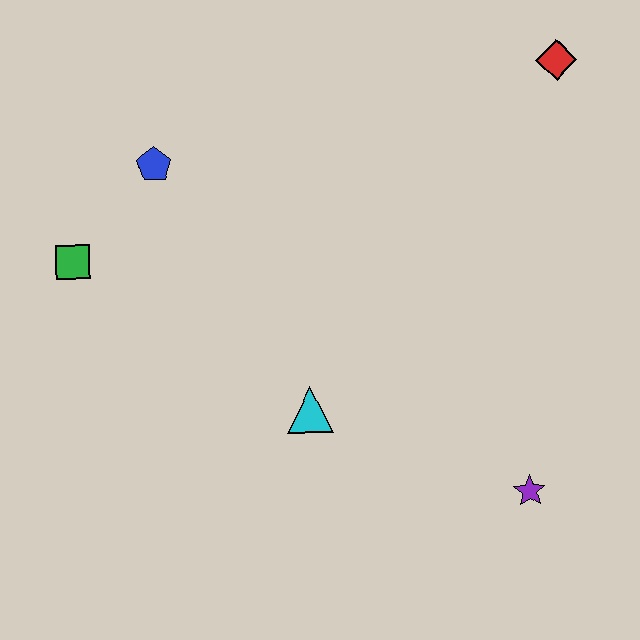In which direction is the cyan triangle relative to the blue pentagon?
The cyan triangle is below the blue pentagon.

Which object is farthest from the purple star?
The green square is farthest from the purple star.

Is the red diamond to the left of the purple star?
No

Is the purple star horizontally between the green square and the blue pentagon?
No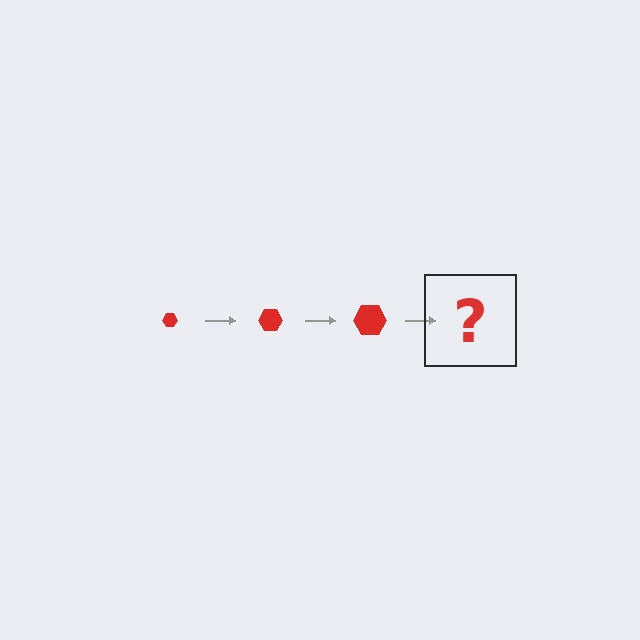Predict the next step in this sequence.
The next step is a red hexagon, larger than the previous one.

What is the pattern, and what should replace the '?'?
The pattern is that the hexagon gets progressively larger each step. The '?' should be a red hexagon, larger than the previous one.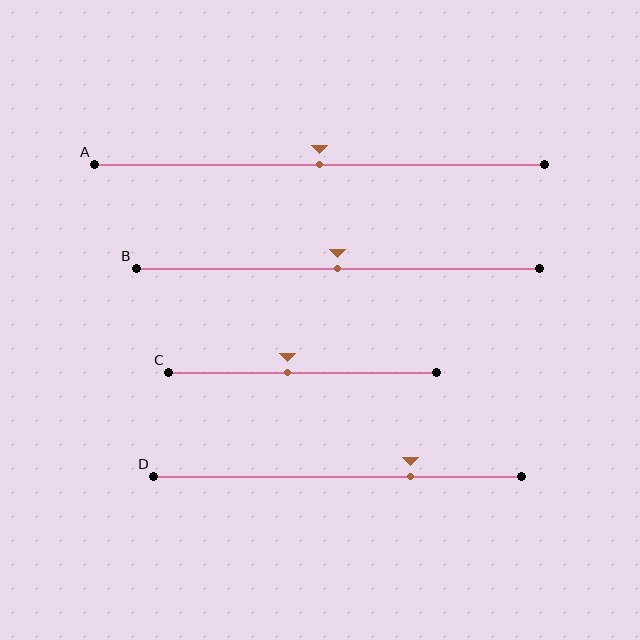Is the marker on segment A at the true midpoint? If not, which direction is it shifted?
Yes, the marker on segment A is at the true midpoint.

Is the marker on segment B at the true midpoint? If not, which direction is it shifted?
Yes, the marker on segment B is at the true midpoint.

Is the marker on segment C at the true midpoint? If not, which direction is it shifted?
No, the marker on segment C is shifted to the left by about 6% of the segment length.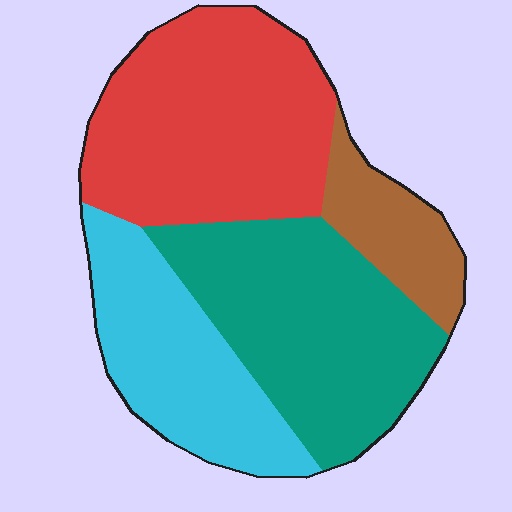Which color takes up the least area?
Brown, at roughly 10%.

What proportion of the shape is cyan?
Cyan takes up between a sixth and a third of the shape.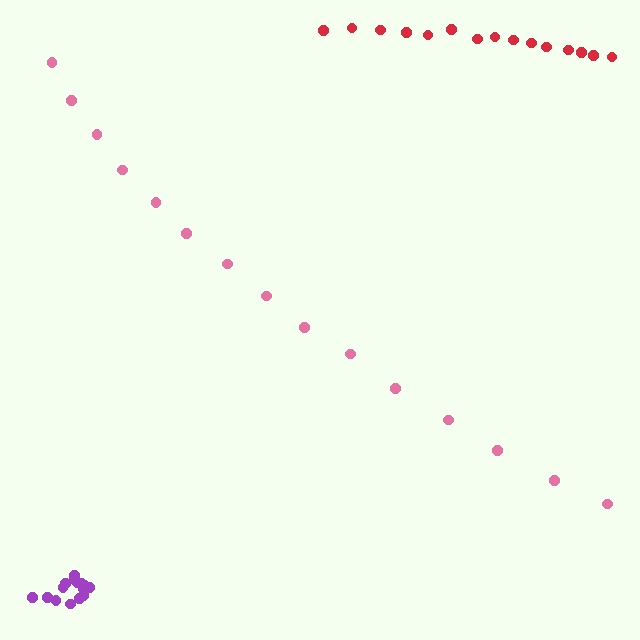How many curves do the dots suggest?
There are 3 distinct paths.